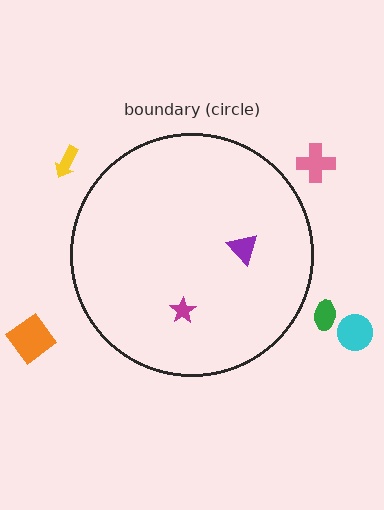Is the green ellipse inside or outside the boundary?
Outside.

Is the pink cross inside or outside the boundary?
Outside.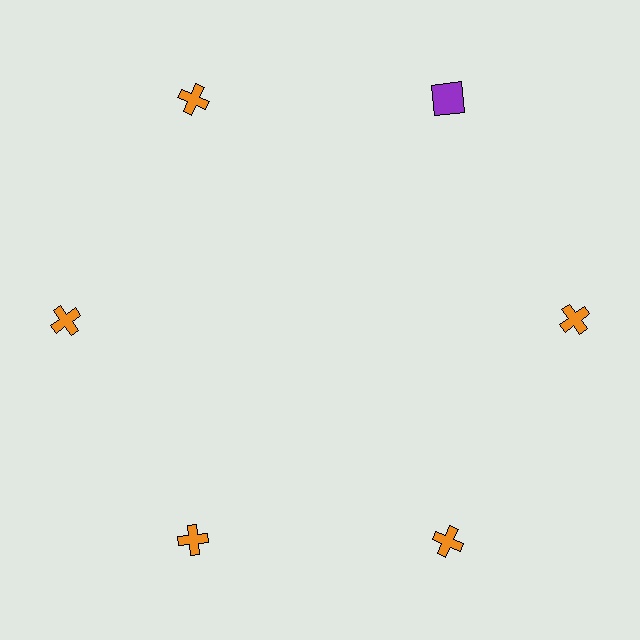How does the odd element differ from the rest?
It differs in both color (purple instead of orange) and shape (square instead of cross).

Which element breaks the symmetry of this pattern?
The purple square at roughly the 1 o'clock position breaks the symmetry. All other shapes are orange crosses.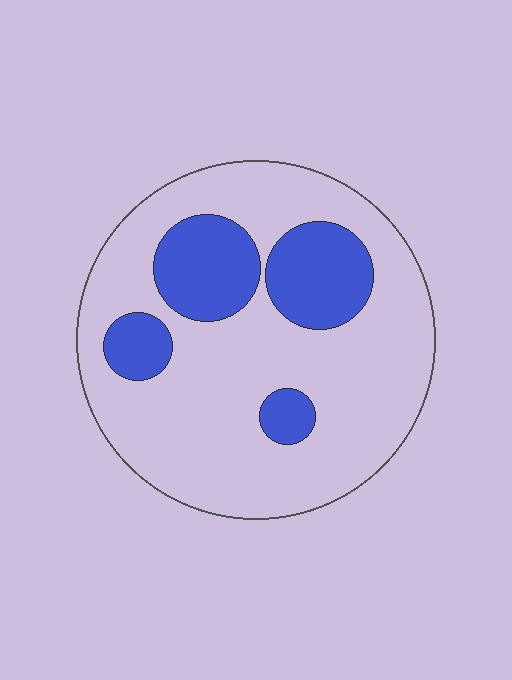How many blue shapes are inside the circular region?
4.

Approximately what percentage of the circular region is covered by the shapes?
Approximately 25%.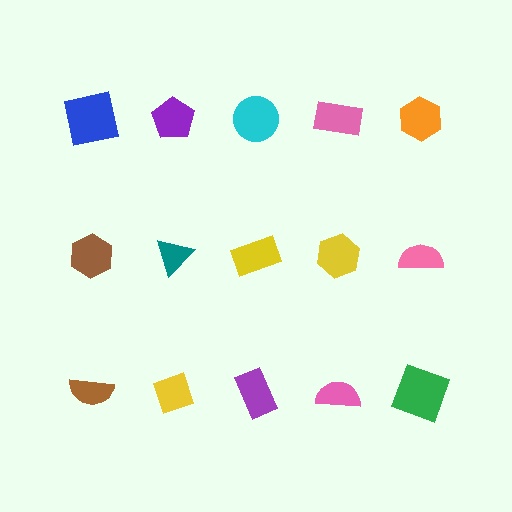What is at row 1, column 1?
A blue square.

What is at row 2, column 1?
A brown hexagon.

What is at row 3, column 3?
A purple rectangle.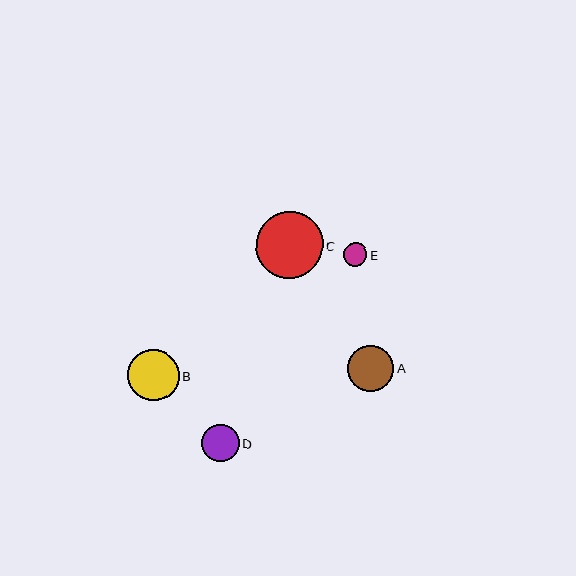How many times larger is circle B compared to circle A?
Circle B is approximately 1.1 times the size of circle A.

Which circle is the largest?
Circle C is the largest with a size of approximately 66 pixels.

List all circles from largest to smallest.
From largest to smallest: C, B, A, D, E.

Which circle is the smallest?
Circle E is the smallest with a size of approximately 24 pixels.